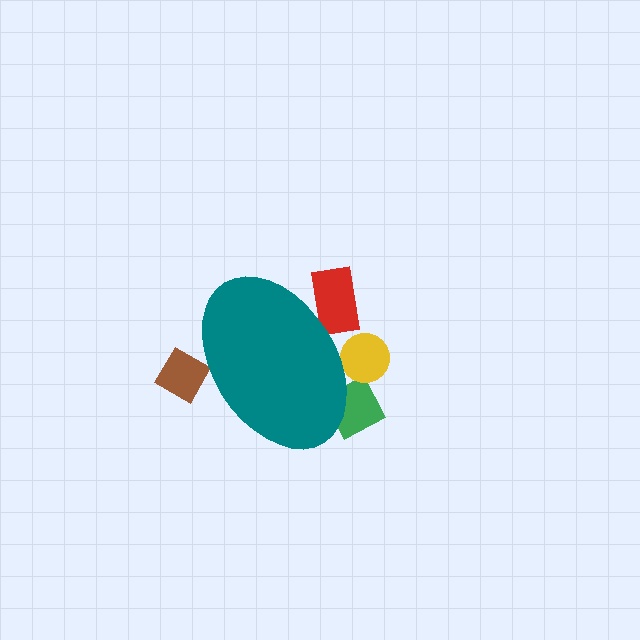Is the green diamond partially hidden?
Yes, the green diamond is partially hidden behind the teal ellipse.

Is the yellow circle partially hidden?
Yes, the yellow circle is partially hidden behind the teal ellipse.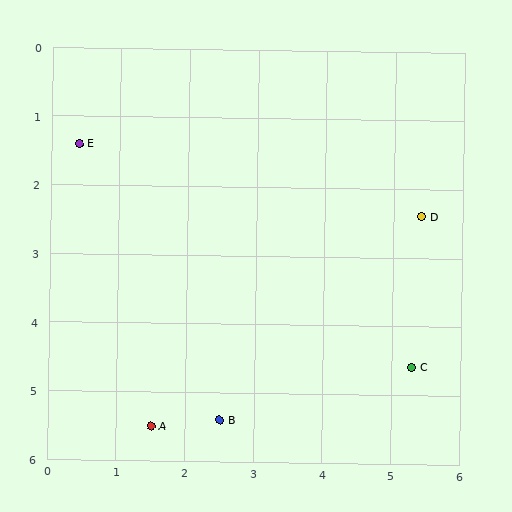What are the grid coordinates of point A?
Point A is at approximately (1.5, 5.5).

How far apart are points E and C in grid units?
Points E and C are about 5.9 grid units apart.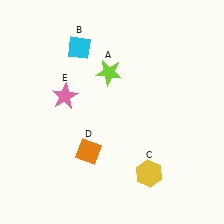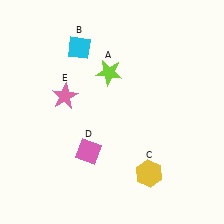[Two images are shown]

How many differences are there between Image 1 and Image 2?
There is 1 difference between the two images.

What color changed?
The diamond (D) changed from orange in Image 1 to pink in Image 2.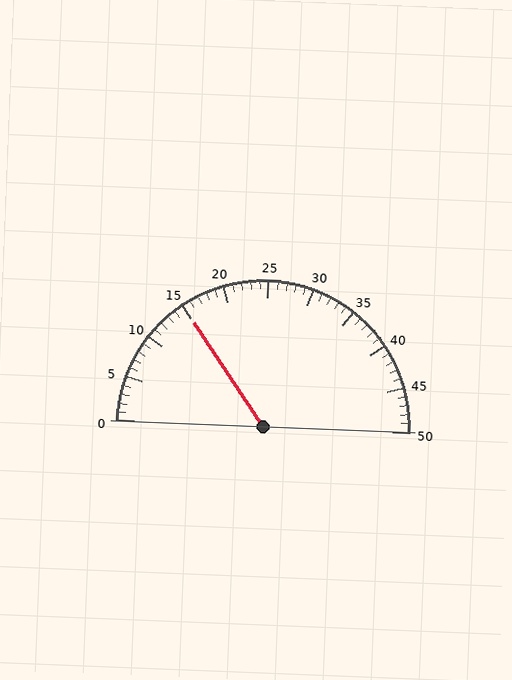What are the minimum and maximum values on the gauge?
The gauge ranges from 0 to 50.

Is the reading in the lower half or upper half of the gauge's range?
The reading is in the lower half of the range (0 to 50).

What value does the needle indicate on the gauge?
The needle indicates approximately 15.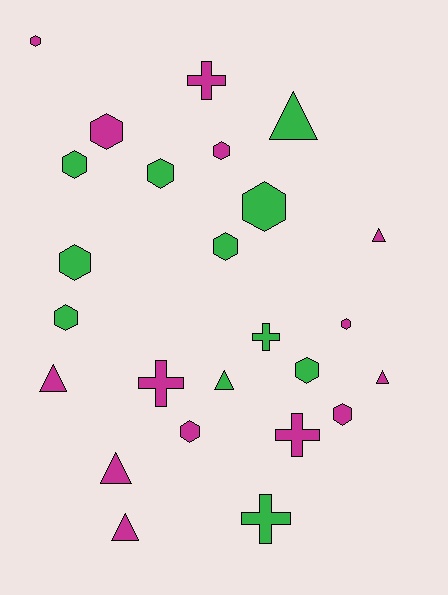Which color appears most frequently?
Magenta, with 14 objects.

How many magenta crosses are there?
There are 3 magenta crosses.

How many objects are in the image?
There are 25 objects.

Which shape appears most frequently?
Hexagon, with 13 objects.